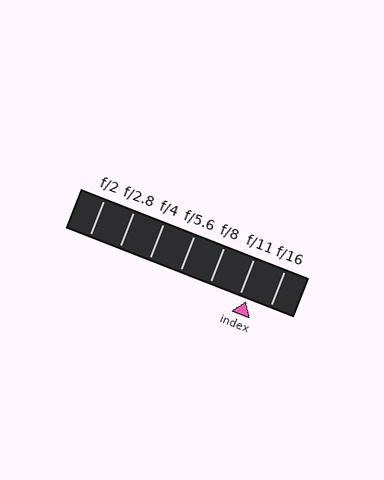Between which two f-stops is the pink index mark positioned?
The index mark is between f/11 and f/16.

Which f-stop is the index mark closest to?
The index mark is closest to f/11.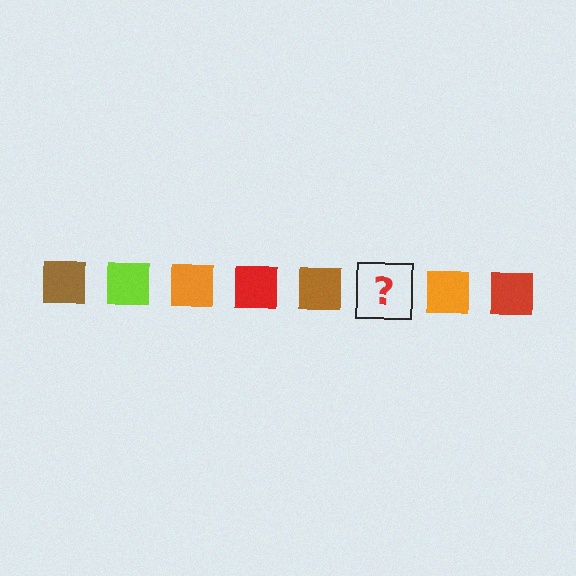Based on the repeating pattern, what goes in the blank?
The blank should be a lime square.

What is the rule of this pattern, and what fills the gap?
The rule is that the pattern cycles through brown, lime, orange, red squares. The gap should be filled with a lime square.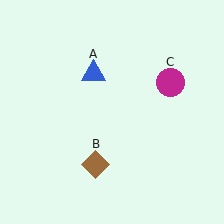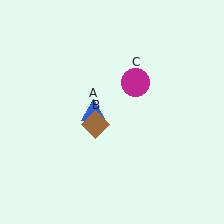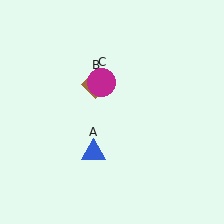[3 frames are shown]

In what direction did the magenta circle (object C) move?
The magenta circle (object C) moved left.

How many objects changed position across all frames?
3 objects changed position: blue triangle (object A), brown diamond (object B), magenta circle (object C).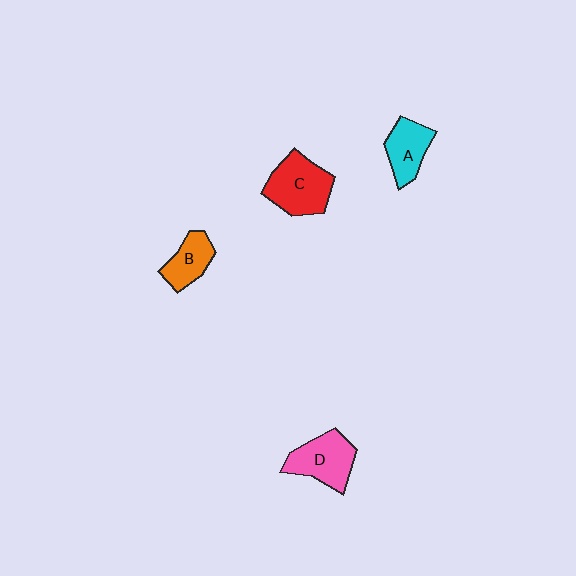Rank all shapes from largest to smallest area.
From largest to smallest: C (red), D (pink), A (cyan), B (orange).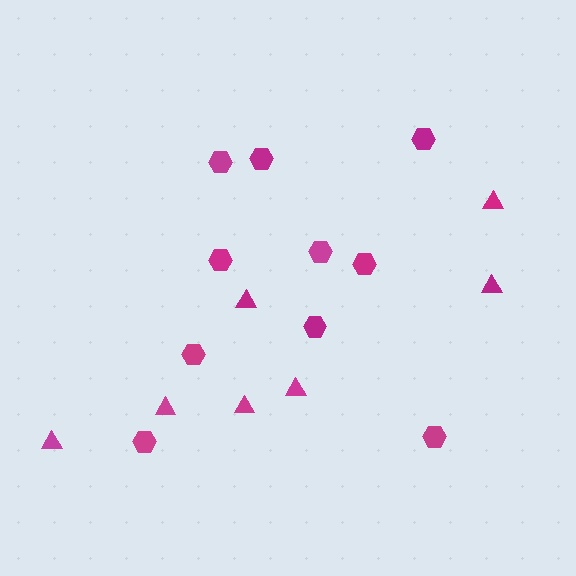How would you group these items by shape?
There are 2 groups: one group of triangles (7) and one group of hexagons (10).